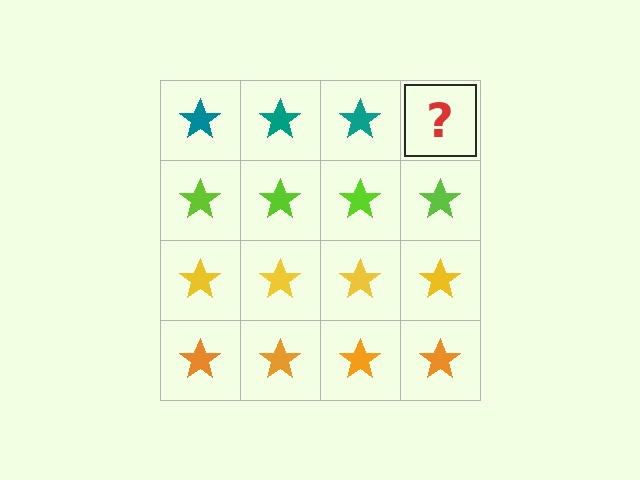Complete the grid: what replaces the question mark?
The question mark should be replaced with a teal star.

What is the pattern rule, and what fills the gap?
The rule is that each row has a consistent color. The gap should be filled with a teal star.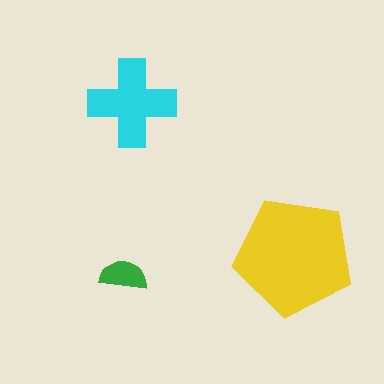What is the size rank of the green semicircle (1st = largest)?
3rd.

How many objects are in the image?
There are 3 objects in the image.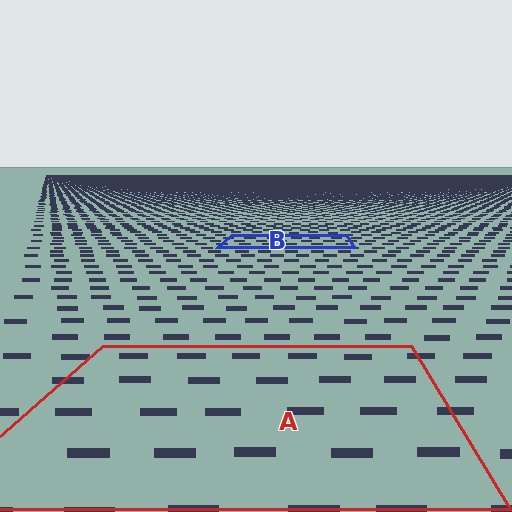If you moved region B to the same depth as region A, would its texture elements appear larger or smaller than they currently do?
They would appear larger. At a closer depth, the same texture elements are projected at a bigger on-screen size.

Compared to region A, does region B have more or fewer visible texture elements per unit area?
Region B has more texture elements per unit area — they are packed more densely because it is farther away.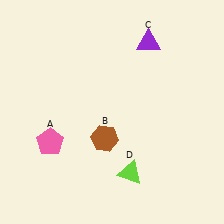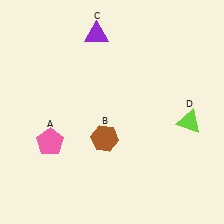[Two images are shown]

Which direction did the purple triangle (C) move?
The purple triangle (C) moved left.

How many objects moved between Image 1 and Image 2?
2 objects moved between the two images.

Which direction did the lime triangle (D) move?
The lime triangle (D) moved right.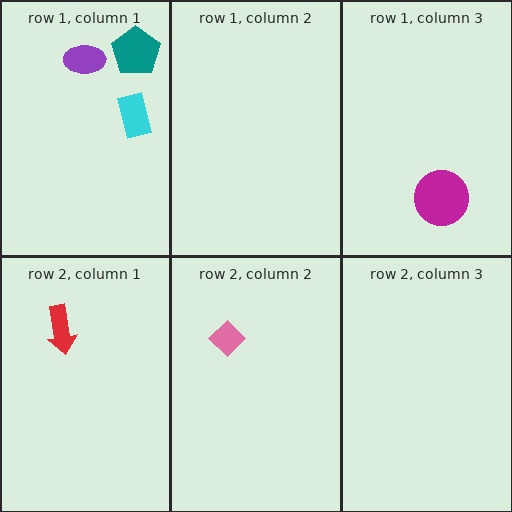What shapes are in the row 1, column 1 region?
The teal pentagon, the cyan rectangle, the purple ellipse.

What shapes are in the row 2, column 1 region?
The red arrow.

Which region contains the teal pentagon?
The row 1, column 1 region.